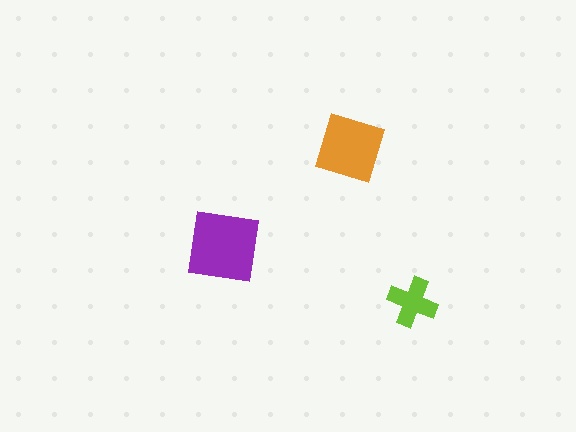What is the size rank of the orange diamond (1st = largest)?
2nd.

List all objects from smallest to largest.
The lime cross, the orange diamond, the purple square.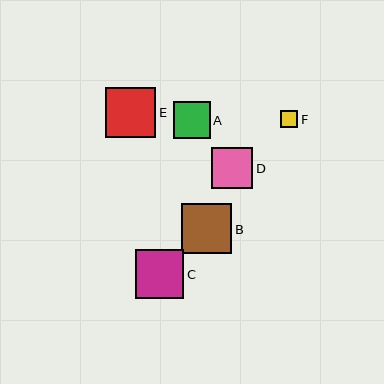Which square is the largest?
Square E is the largest with a size of approximately 51 pixels.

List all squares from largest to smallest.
From largest to smallest: E, B, C, D, A, F.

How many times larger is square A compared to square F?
Square A is approximately 2.1 times the size of square F.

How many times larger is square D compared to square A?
Square D is approximately 1.1 times the size of square A.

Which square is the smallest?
Square F is the smallest with a size of approximately 17 pixels.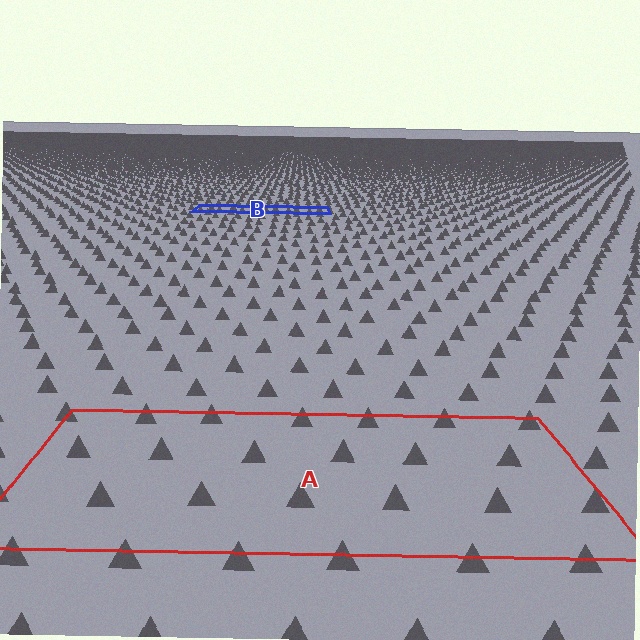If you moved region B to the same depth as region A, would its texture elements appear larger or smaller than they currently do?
They would appear larger. At a closer depth, the same texture elements are projected at a bigger on-screen size.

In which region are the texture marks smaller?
The texture marks are smaller in region B, because it is farther away.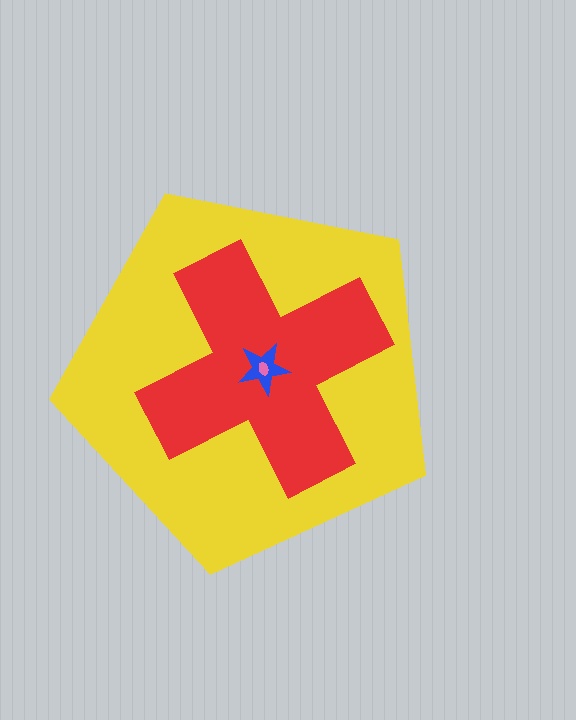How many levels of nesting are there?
4.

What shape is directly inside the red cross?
The blue star.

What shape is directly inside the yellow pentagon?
The red cross.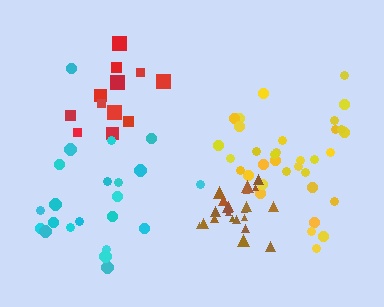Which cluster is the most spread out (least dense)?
Red.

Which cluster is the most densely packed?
Brown.